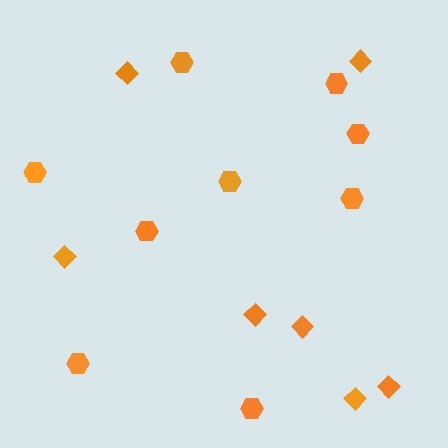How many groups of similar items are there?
There are 2 groups: one group of hexagons (9) and one group of diamonds (7).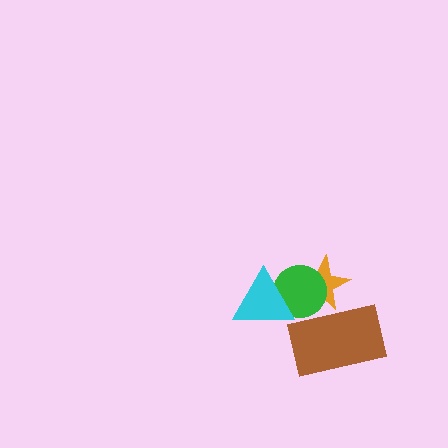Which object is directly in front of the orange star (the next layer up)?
The green circle is directly in front of the orange star.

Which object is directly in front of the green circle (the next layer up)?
The brown rectangle is directly in front of the green circle.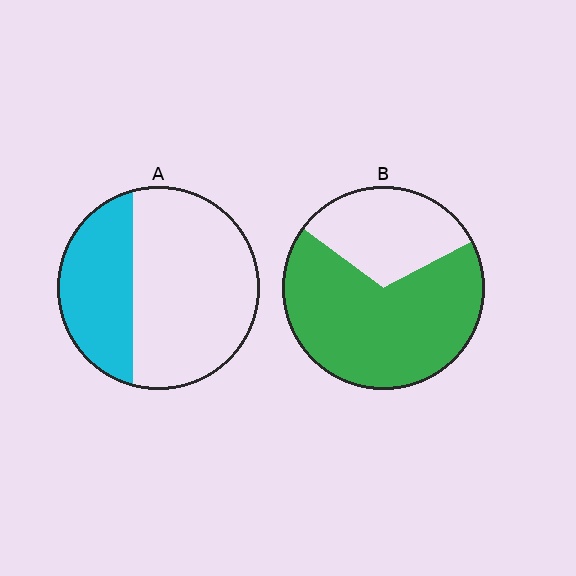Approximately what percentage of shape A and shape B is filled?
A is approximately 35% and B is approximately 70%.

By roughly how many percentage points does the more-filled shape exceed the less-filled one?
By roughly 35 percentage points (B over A).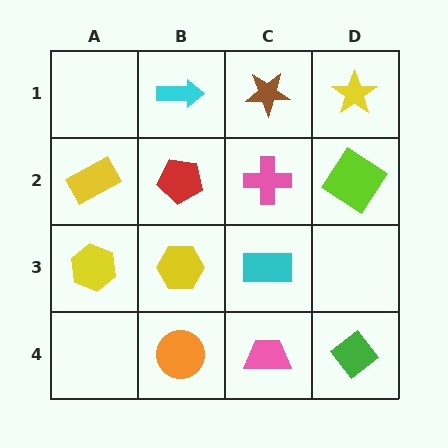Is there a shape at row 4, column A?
No, that cell is empty.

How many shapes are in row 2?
4 shapes.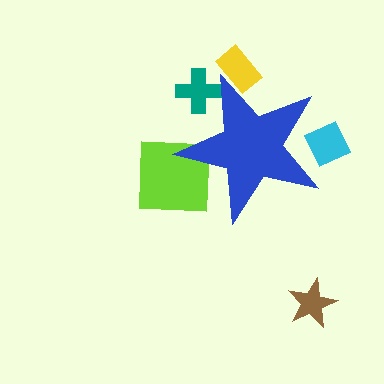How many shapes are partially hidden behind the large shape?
4 shapes are partially hidden.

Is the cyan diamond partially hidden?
Yes, the cyan diamond is partially hidden behind the blue star.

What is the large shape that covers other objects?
A blue star.